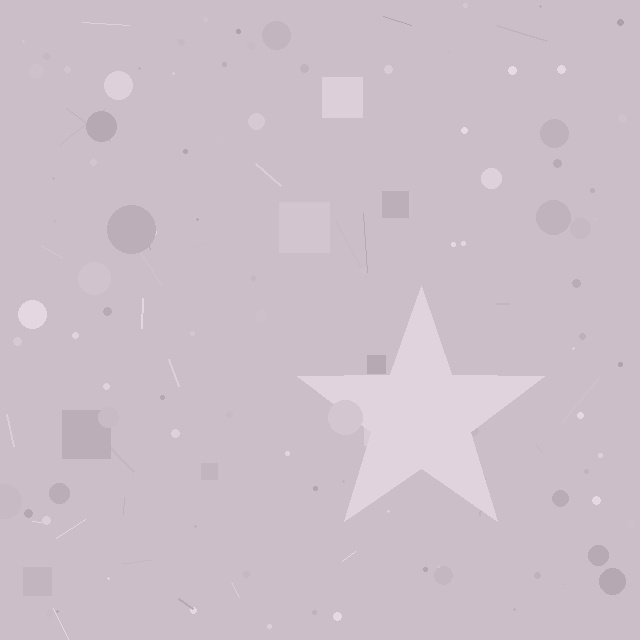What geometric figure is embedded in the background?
A star is embedded in the background.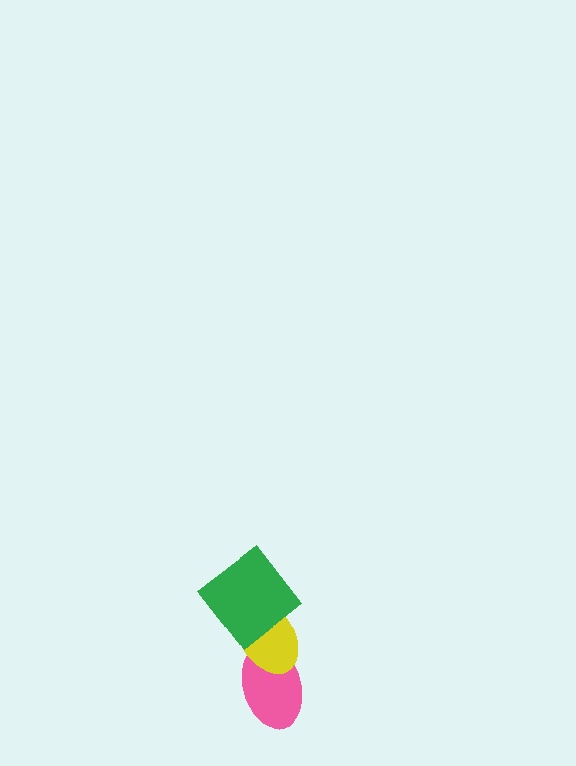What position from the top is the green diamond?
The green diamond is 1st from the top.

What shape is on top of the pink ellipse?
The yellow ellipse is on top of the pink ellipse.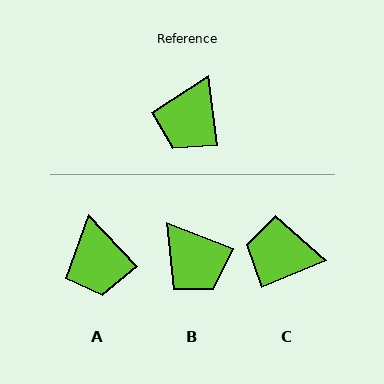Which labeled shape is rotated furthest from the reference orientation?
C, about 75 degrees away.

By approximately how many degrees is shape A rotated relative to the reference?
Approximately 36 degrees counter-clockwise.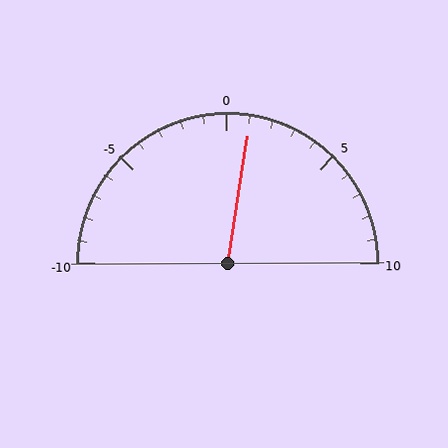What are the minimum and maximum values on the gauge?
The gauge ranges from -10 to 10.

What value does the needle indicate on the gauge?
The needle indicates approximately 1.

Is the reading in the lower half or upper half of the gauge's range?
The reading is in the upper half of the range (-10 to 10).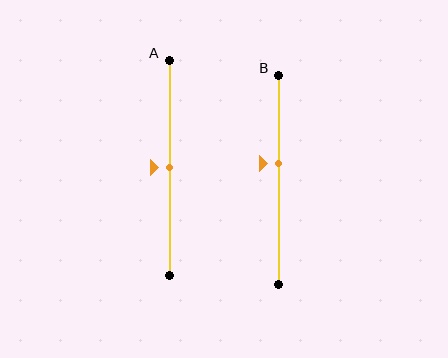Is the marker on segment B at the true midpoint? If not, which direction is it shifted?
No, the marker on segment B is shifted upward by about 8% of the segment length.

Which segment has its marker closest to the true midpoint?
Segment A has its marker closest to the true midpoint.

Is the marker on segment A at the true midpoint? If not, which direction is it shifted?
Yes, the marker on segment A is at the true midpoint.